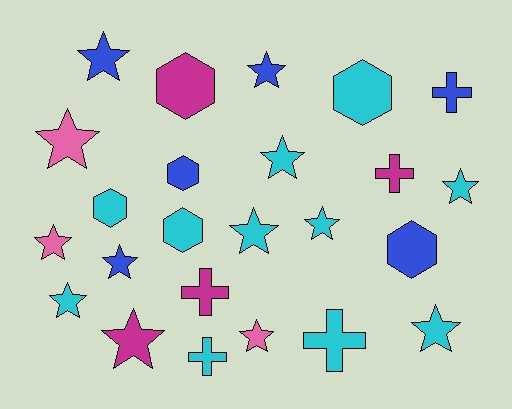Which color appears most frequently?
Cyan, with 11 objects.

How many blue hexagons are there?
There are 2 blue hexagons.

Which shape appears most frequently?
Star, with 13 objects.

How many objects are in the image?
There are 24 objects.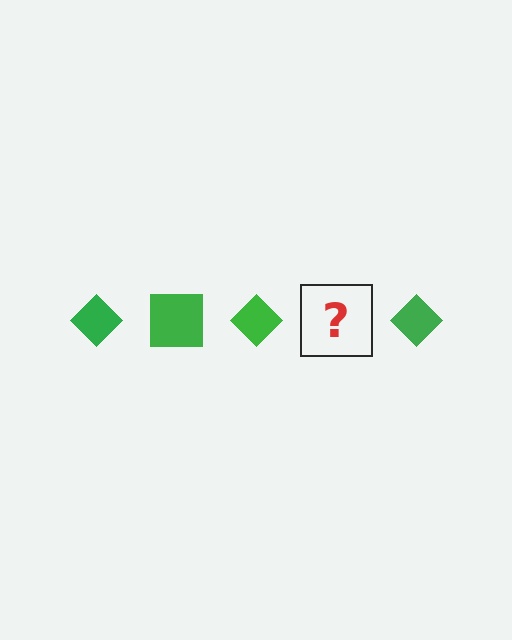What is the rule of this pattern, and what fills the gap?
The rule is that the pattern cycles through diamond, square shapes in green. The gap should be filled with a green square.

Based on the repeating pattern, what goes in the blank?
The blank should be a green square.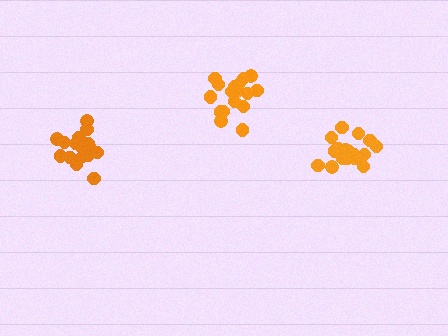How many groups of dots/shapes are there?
There are 3 groups.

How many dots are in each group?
Group 1: 18 dots, Group 2: 18 dots, Group 3: 17 dots (53 total).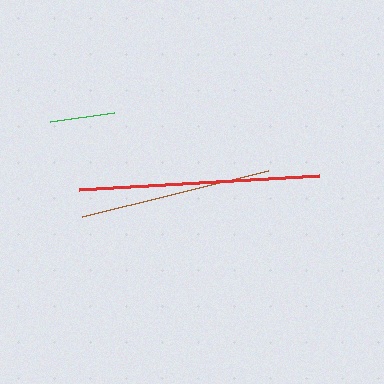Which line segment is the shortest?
The green line is the shortest at approximately 64 pixels.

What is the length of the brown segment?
The brown segment is approximately 191 pixels long.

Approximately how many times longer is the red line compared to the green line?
The red line is approximately 3.7 times the length of the green line.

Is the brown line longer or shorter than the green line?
The brown line is longer than the green line.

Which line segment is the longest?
The red line is the longest at approximately 241 pixels.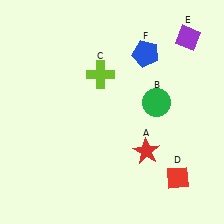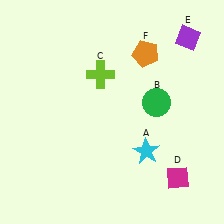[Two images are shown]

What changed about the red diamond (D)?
In Image 1, D is red. In Image 2, it changed to magenta.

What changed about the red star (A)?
In Image 1, A is red. In Image 2, it changed to cyan.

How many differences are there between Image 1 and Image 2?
There are 3 differences between the two images.